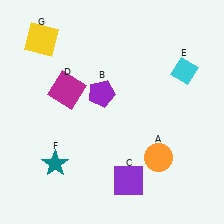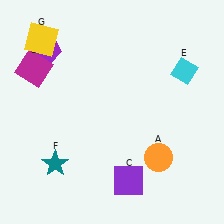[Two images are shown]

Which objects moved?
The objects that moved are: the purple pentagon (B), the magenta square (D).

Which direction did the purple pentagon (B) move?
The purple pentagon (B) moved left.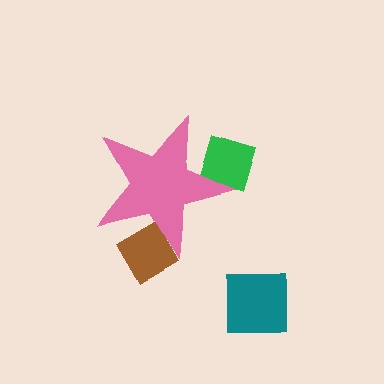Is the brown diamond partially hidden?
Yes, the brown diamond is partially hidden behind the pink star.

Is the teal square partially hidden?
No, the teal square is fully visible.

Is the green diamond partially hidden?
Yes, the green diamond is partially hidden behind the pink star.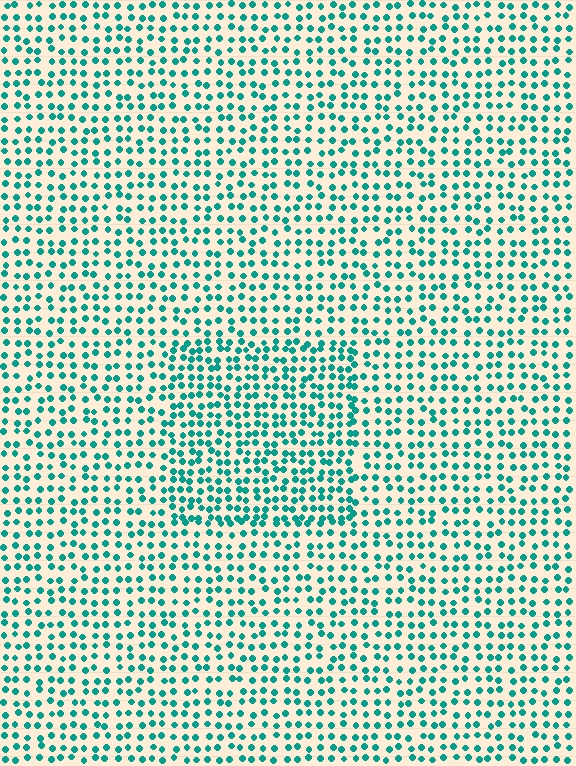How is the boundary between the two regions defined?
The boundary is defined by a change in element density (approximately 1.5x ratio). All elements are the same color, size, and shape.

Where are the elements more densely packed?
The elements are more densely packed inside the rectangle boundary.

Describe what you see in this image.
The image contains small teal elements arranged at two different densities. A rectangle-shaped region is visible where the elements are more densely packed than the surrounding area.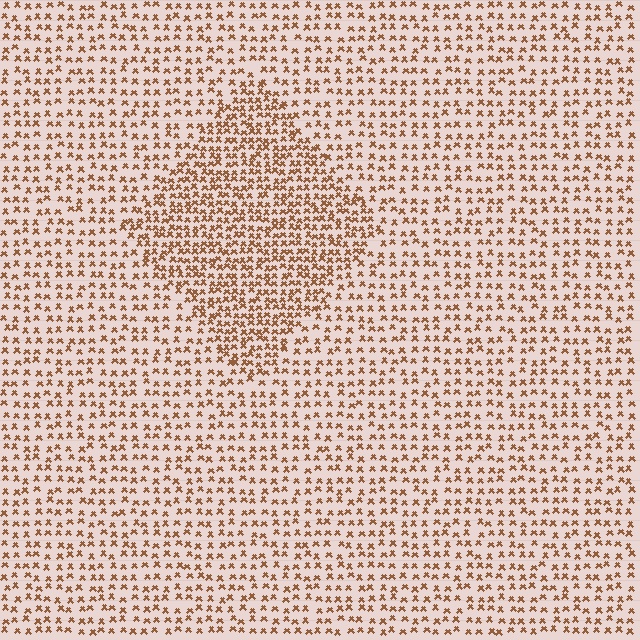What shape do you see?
I see a diamond.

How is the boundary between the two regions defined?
The boundary is defined by a change in element density (approximately 1.8x ratio). All elements are the same color, size, and shape.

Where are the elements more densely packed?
The elements are more densely packed inside the diamond boundary.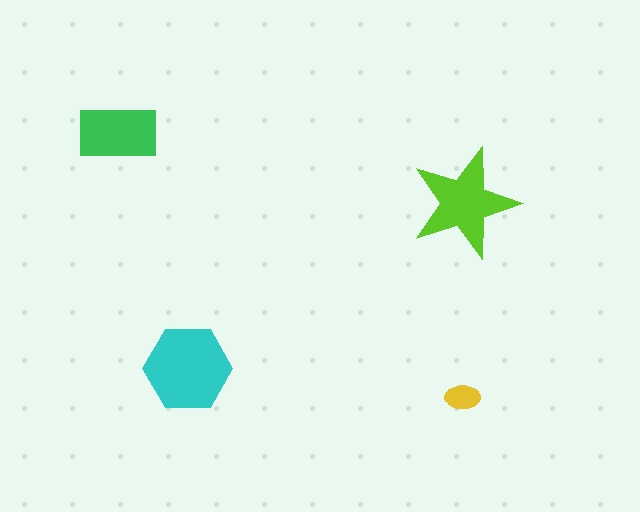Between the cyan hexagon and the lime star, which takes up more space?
The cyan hexagon.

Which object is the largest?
The cyan hexagon.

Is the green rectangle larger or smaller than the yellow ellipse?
Larger.